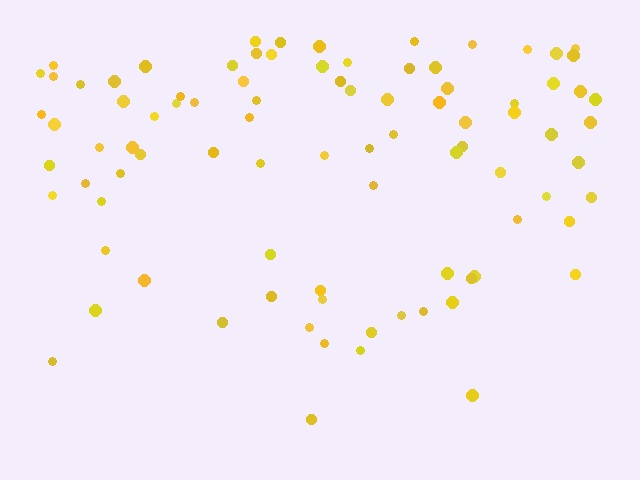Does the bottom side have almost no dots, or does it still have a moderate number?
Still a moderate number, just noticeably fewer than the top.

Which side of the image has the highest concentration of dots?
The top.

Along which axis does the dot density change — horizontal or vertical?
Vertical.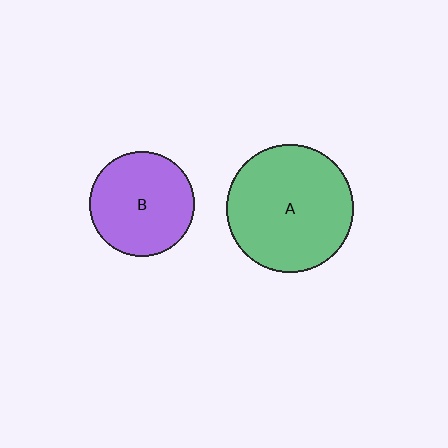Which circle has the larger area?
Circle A (green).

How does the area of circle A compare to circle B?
Approximately 1.5 times.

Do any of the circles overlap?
No, none of the circles overlap.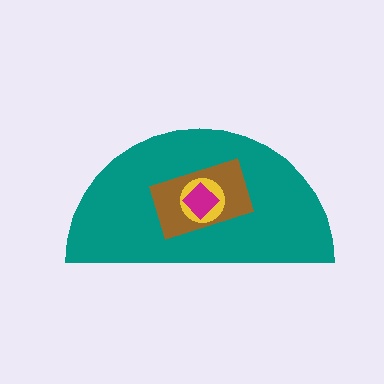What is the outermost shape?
The teal semicircle.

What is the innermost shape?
The magenta diamond.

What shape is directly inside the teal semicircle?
The brown rectangle.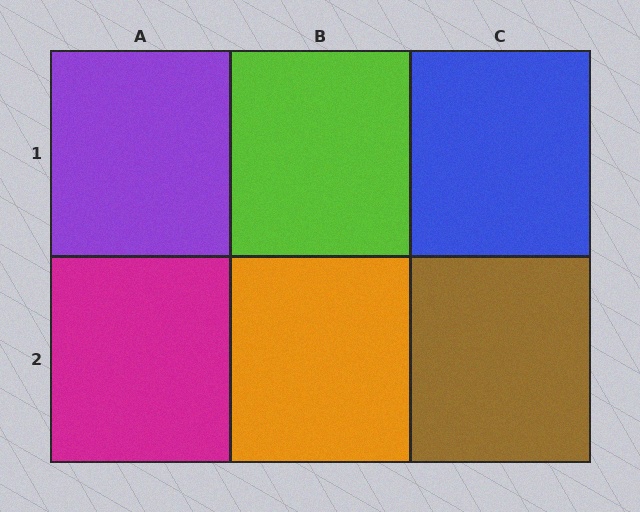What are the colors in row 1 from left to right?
Purple, lime, blue.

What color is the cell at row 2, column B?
Orange.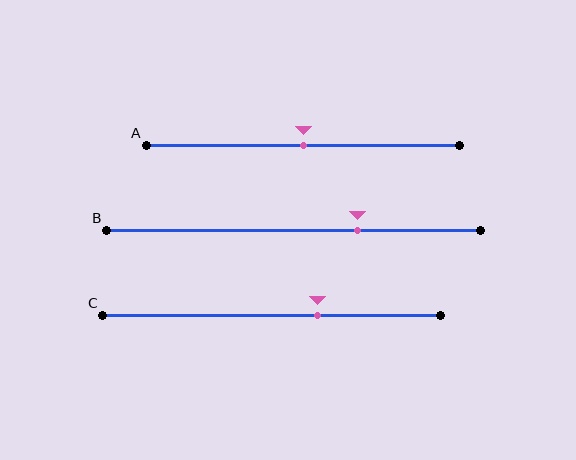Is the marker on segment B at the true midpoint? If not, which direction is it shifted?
No, the marker on segment B is shifted to the right by about 17% of the segment length.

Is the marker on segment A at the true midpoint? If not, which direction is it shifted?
Yes, the marker on segment A is at the true midpoint.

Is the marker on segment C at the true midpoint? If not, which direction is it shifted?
No, the marker on segment C is shifted to the right by about 14% of the segment length.